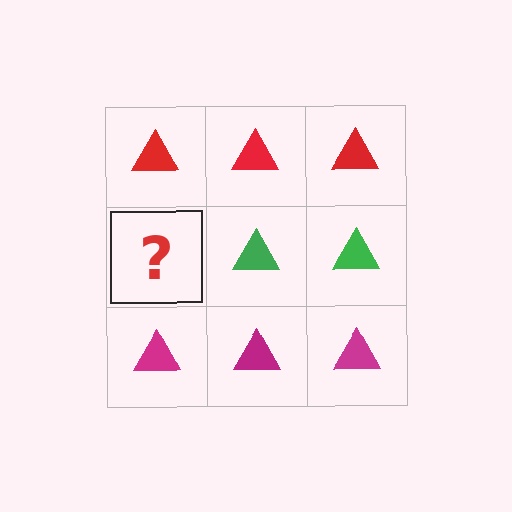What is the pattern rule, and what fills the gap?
The rule is that each row has a consistent color. The gap should be filled with a green triangle.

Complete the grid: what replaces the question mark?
The question mark should be replaced with a green triangle.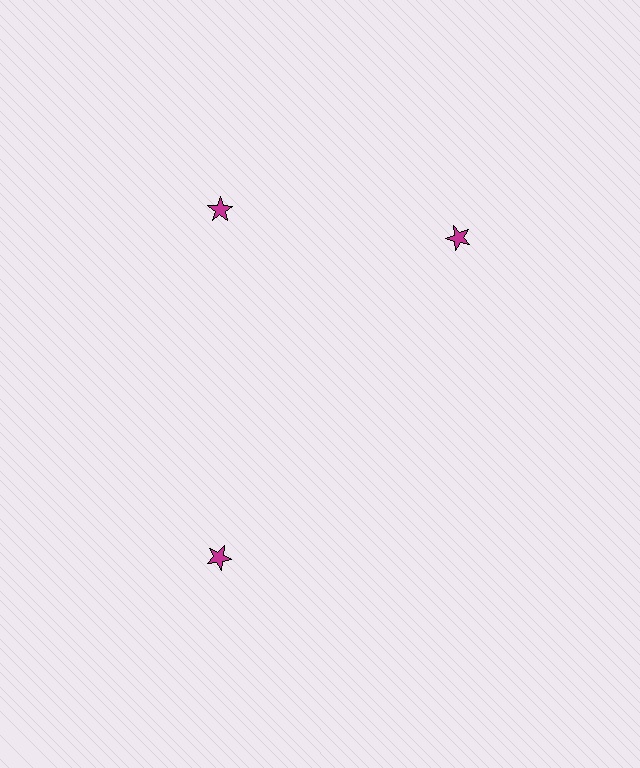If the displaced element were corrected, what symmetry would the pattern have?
It would have 3-fold rotational symmetry — the pattern would map onto itself every 120 degrees.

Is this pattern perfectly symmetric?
No. The 3 magenta stars are arranged in a ring, but one element near the 3 o'clock position is rotated out of alignment along the ring, breaking the 3-fold rotational symmetry.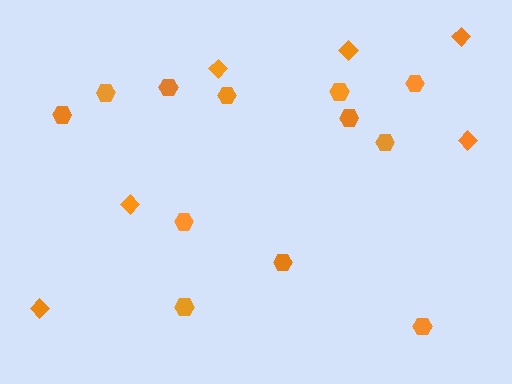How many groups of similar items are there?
There are 2 groups: one group of hexagons (12) and one group of diamonds (6).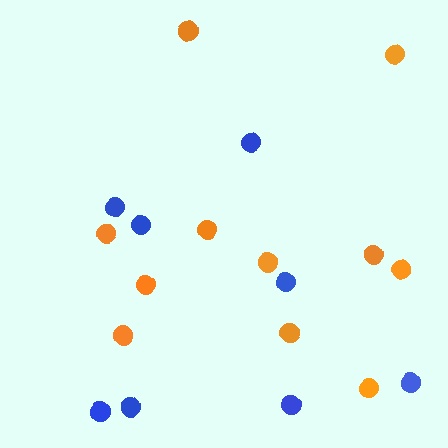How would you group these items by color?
There are 2 groups: one group of orange circles (11) and one group of blue circles (8).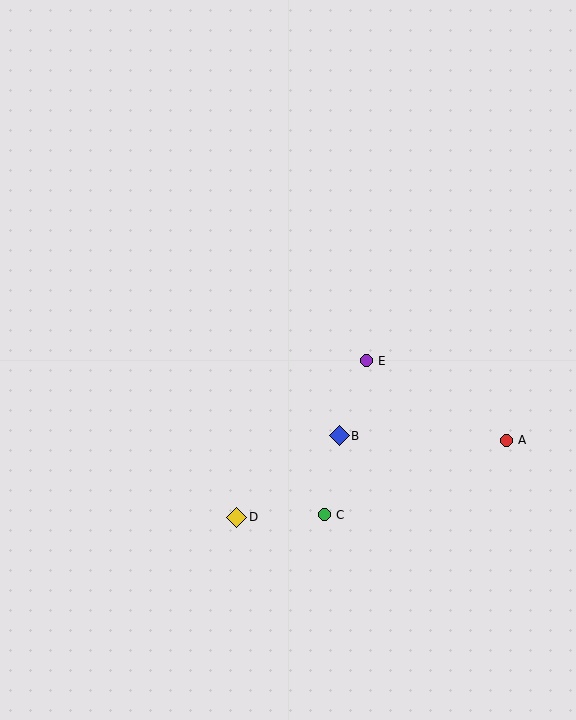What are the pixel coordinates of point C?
Point C is at (324, 515).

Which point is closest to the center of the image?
Point E at (366, 361) is closest to the center.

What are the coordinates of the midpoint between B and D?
The midpoint between B and D is at (288, 477).